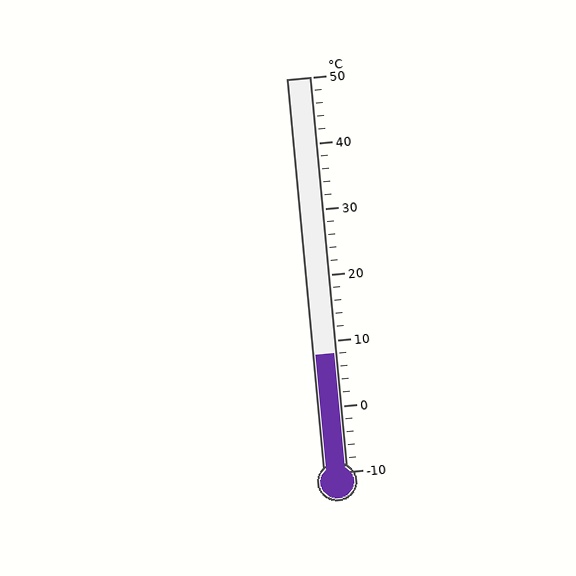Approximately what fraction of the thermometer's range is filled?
The thermometer is filled to approximately 30% of its range.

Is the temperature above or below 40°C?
The temperature is below 40°C.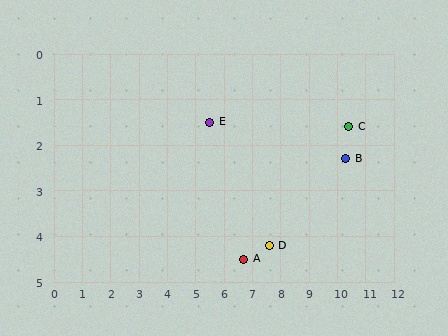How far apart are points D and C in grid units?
Points D and C are about 3.8 grid units apart.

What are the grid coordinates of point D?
Point D is at approximately (7.6, 4.2).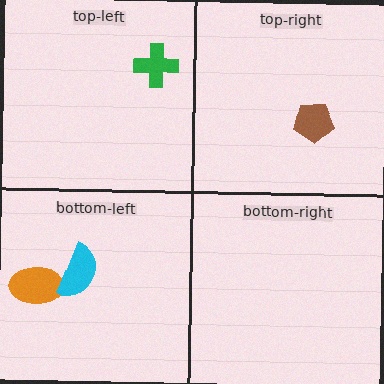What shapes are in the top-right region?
The brown pentagon.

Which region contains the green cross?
The top-left region.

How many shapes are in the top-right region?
1.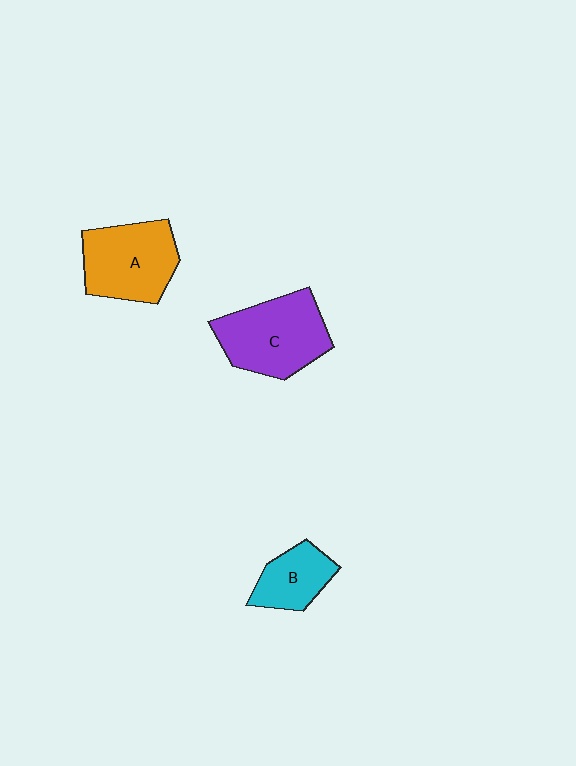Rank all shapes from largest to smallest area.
From largest to smallest: C (purple), A (orange), B (cyan).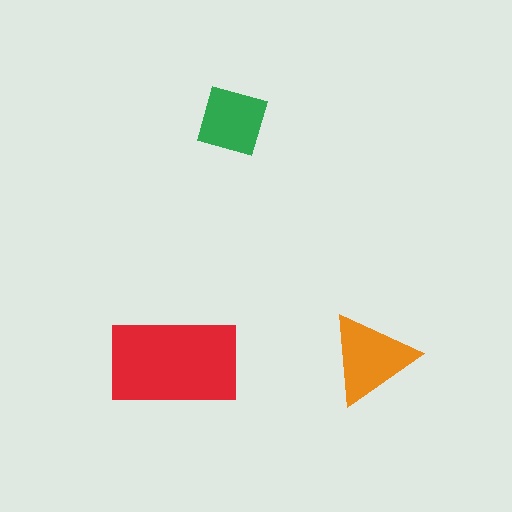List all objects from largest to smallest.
The red rectangle, the orange triangle, the green square.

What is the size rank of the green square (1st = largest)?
3rd.